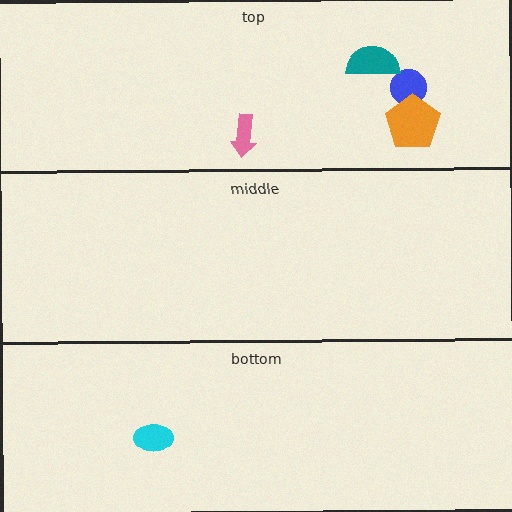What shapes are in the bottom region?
The cyan ellipse.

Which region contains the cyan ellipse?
The bottom region.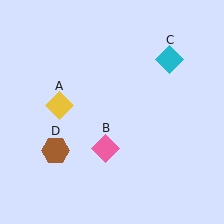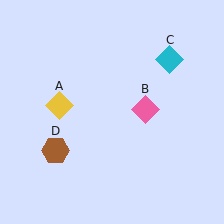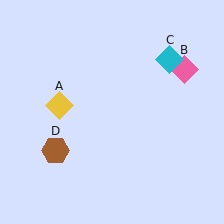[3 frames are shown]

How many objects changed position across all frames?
1 object changed position: pink diamond (object B).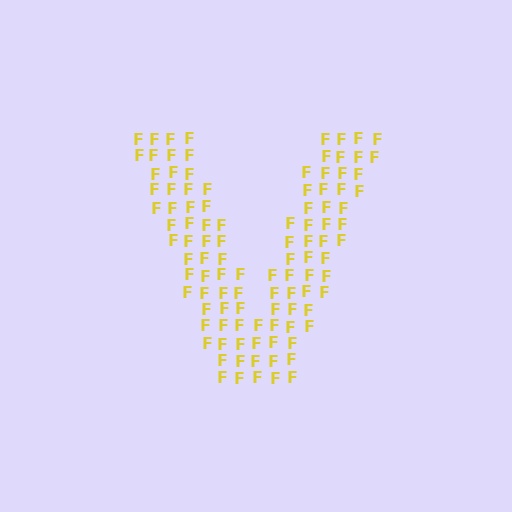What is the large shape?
The large shape is the letter V.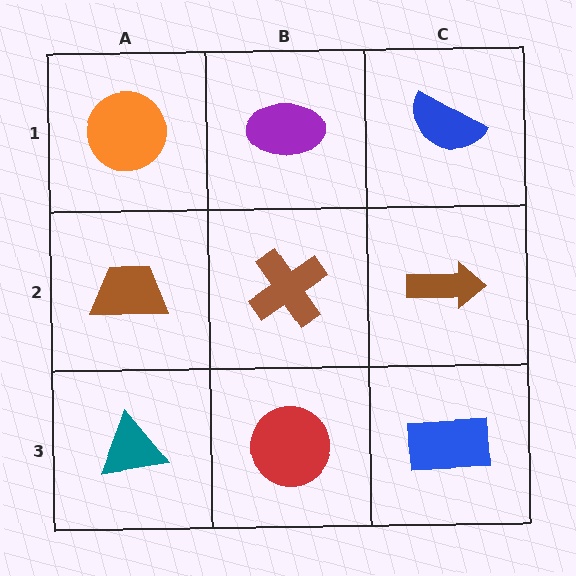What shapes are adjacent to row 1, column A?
A brown trapezoid (row 2, column A), a purple ellipse (row 1, column B).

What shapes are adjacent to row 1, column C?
A brown arrow (row 2, column C), a purple ellipse (row 1, column B).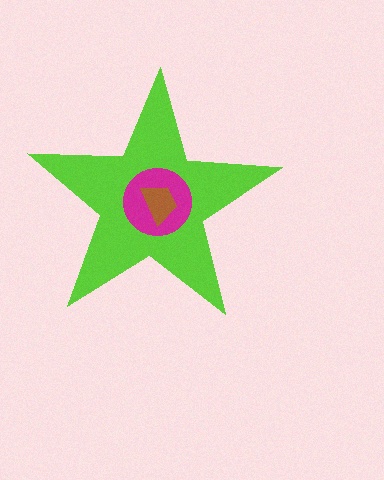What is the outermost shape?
The lime star.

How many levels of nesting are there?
3.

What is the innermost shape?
The brown trapezoid.